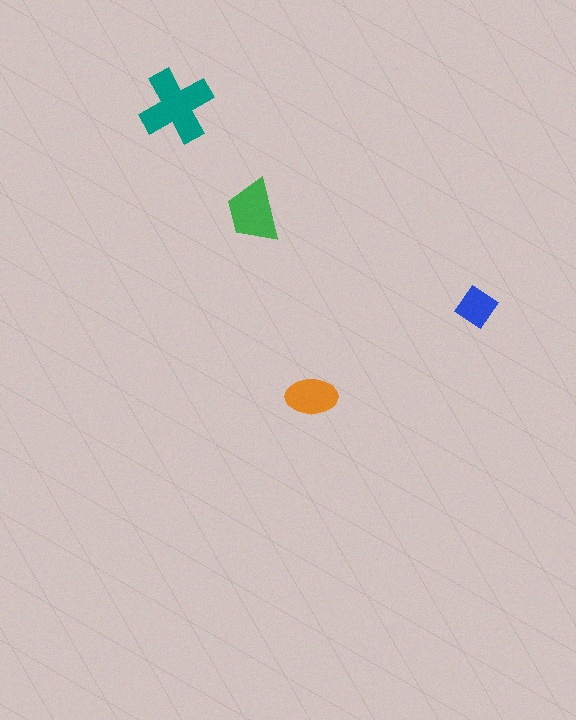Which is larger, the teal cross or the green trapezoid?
The teal cross.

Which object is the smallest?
The blue diamond.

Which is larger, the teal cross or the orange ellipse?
The teal cross.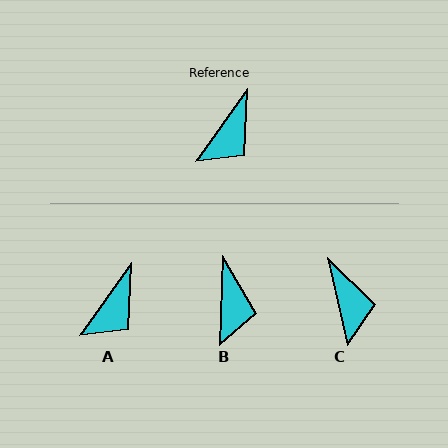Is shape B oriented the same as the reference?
No, it is off by about 34 degrees.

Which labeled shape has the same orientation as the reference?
A.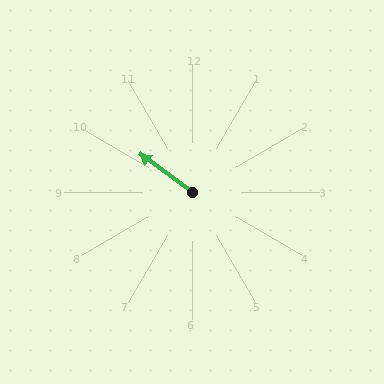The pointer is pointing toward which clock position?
Roughly 10 o'clock.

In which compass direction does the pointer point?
Northwest.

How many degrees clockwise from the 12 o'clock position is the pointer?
Approximately 306 degrees.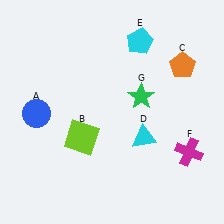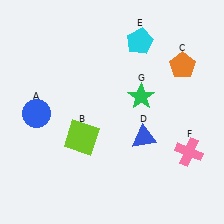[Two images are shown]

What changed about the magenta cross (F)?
In Image 1, F is magenta. In Image 2, it changed to pink.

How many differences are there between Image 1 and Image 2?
There are 2 differences between the two images.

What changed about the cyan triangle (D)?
In Image 1, D is cyan. In Image 2, it changed to blue.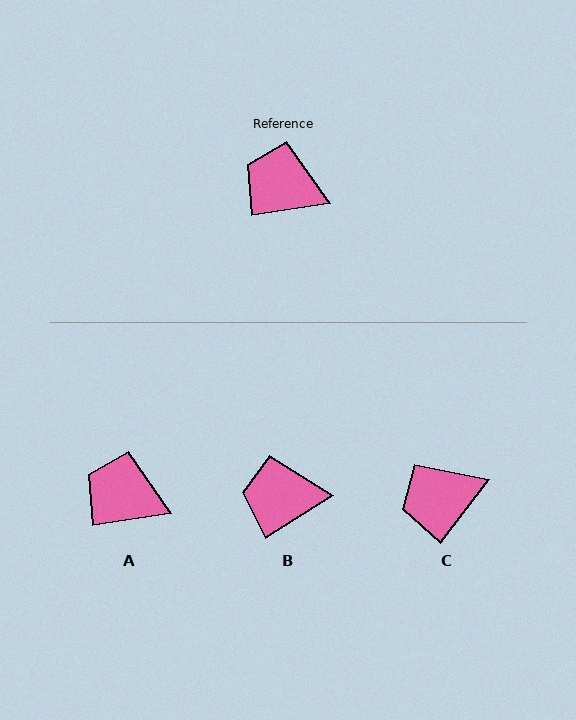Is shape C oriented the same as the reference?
No, it is off by about 44 degrees.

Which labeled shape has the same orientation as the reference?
A.